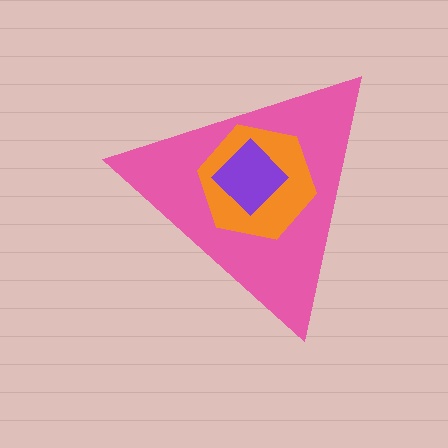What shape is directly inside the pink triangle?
The orange hexagon.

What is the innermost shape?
The purple diamond.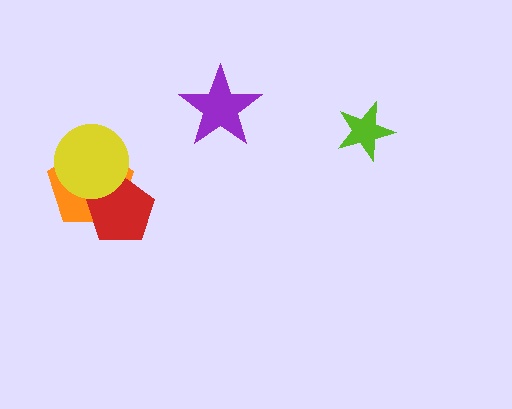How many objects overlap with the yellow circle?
2 objects overlap with the yellow circle.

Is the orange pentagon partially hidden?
Yes, it is partially covered by another shape.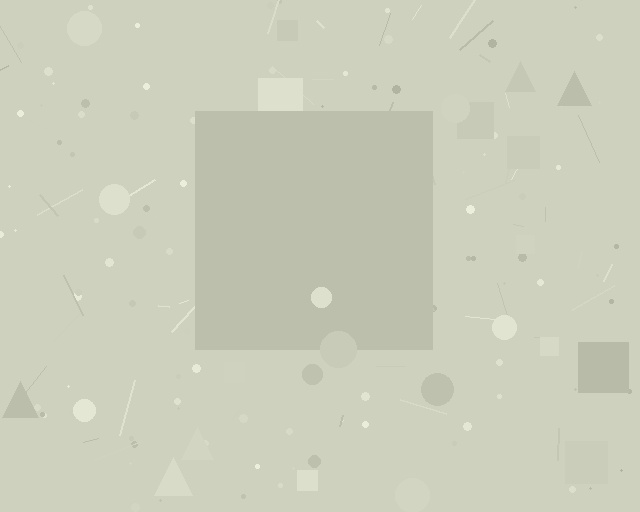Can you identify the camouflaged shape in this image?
The camouflaged shape is a square.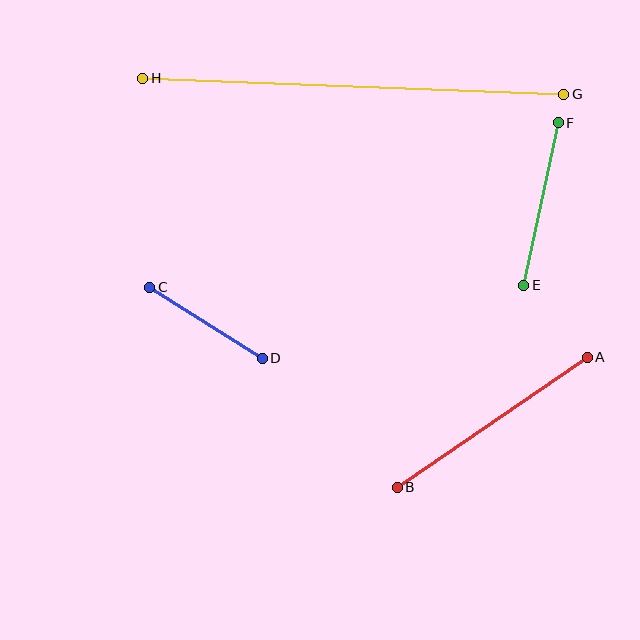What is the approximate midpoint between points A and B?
The midpoint is at approximately (492, 422) pixels.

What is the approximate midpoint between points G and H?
The midpoint is at approximately (353, 86) pixels.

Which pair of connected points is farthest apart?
Points G and H are farthest apart.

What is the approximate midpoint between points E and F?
The midpoint is at approximately (541, 204) pixels.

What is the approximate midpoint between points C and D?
The midpoint is at approximately (206, 323) pixels.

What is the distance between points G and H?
The distance is approximately 421 pixels.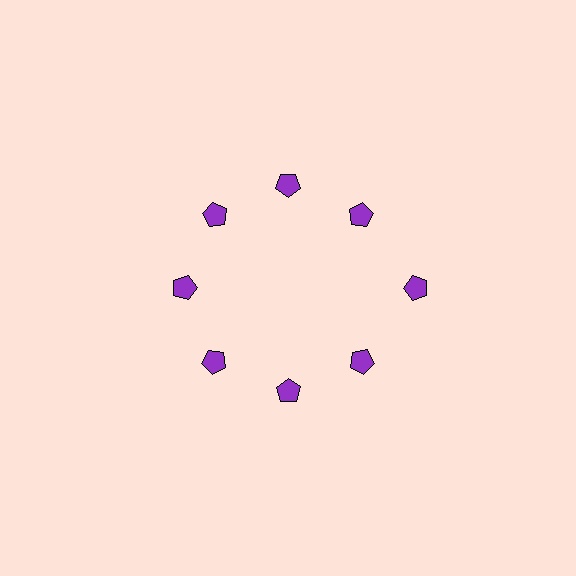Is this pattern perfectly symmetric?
No. The 8 purple pentagons are arranged in a ring, but one element near the 3 o'clock position is pushed outward from the center, breaking the 8-fold rotational symmetry.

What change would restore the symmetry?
The symmetry would be restored by moving it inward, back onto the ring so that all 8 pentagons sit at equal angles and equal distance from the center.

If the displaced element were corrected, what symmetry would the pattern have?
It would have 8-fold rotational symmetry — the pattern would map onto itself every 45 degrees.